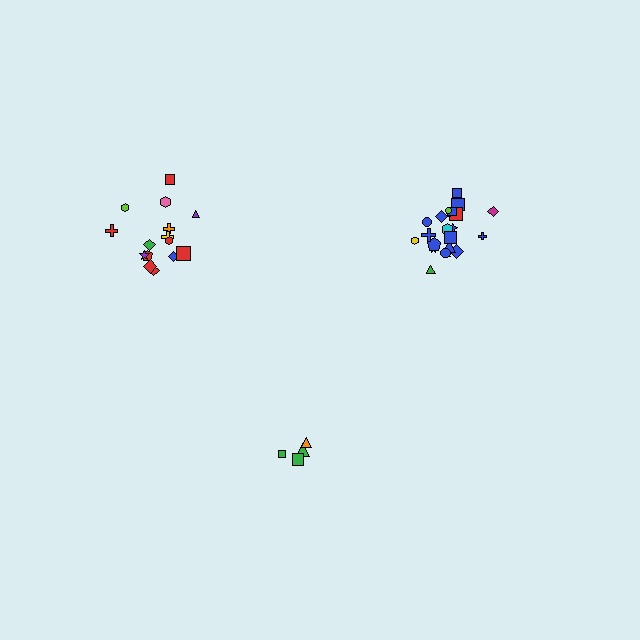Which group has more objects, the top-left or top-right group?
The top-right group.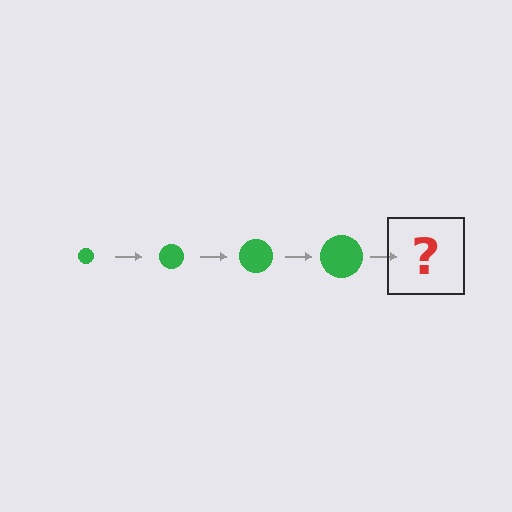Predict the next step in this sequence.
The next step is a green circle, larger than the previous one.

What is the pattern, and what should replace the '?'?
The pattern is that the circle gets progressively larger each step. The '?' should be a green circle, larger than the previous one.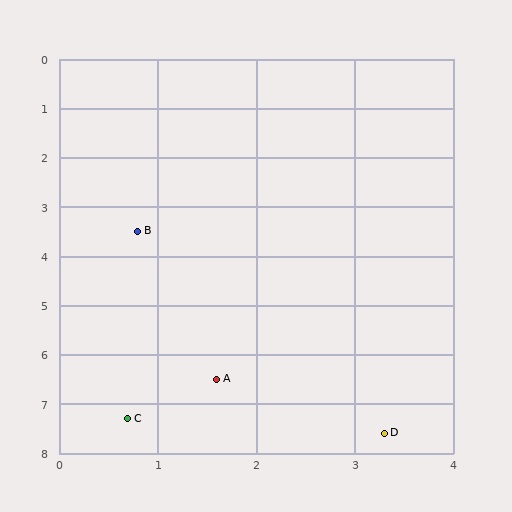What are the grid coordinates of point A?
Point A is at approximately (1.6, 6.5).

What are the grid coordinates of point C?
Point C is at approximately (0.7, 7.3).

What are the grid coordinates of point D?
Point D is at approximately (3.3, 7.6).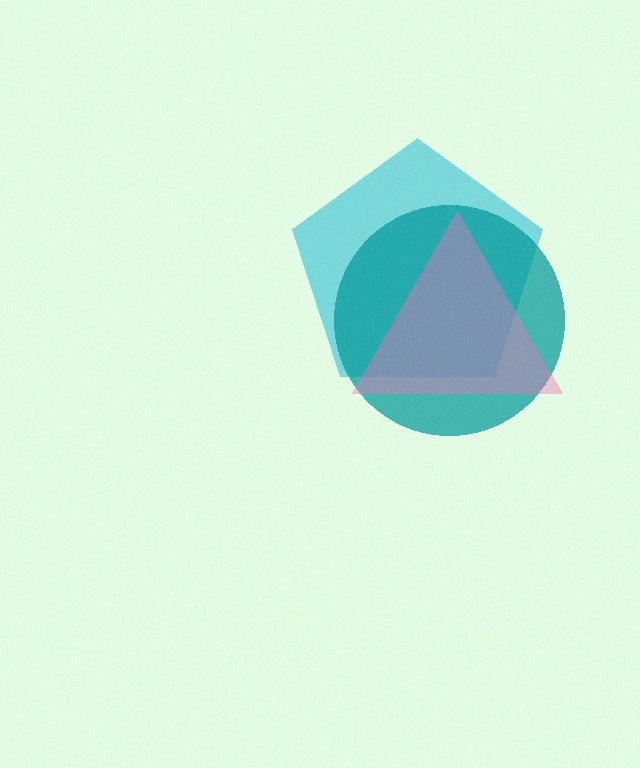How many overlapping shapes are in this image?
There are 3 overlapping shapes in the image.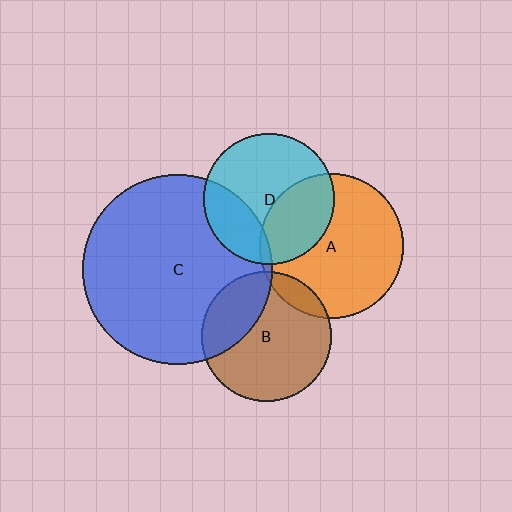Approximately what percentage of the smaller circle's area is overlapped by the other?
Approximately 10%.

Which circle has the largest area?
Circle C (blue).